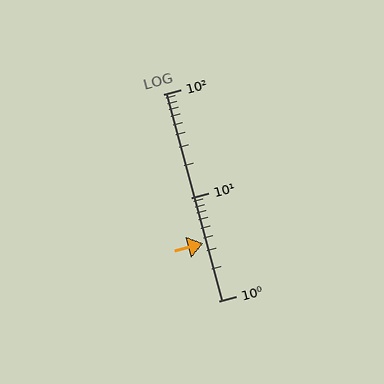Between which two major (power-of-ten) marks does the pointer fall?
The pointer is between 1 and 10.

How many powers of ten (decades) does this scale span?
The scale spans 2 decades, from 1 to 100.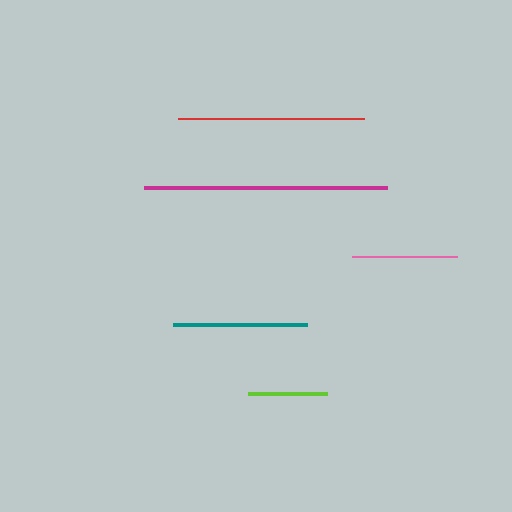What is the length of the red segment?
The red segment is approximately 187 pixels long.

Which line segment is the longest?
The magenta line is the longest at approximately 243 pixels.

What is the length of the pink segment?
The pink segment is approximately 105 pixels long.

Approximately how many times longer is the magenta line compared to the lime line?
The magenta line is approximately 3.1 times the length of the lime line.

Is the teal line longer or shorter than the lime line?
The teal line is longer than the lime line.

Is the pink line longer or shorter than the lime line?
The pink line is longer than the lime line.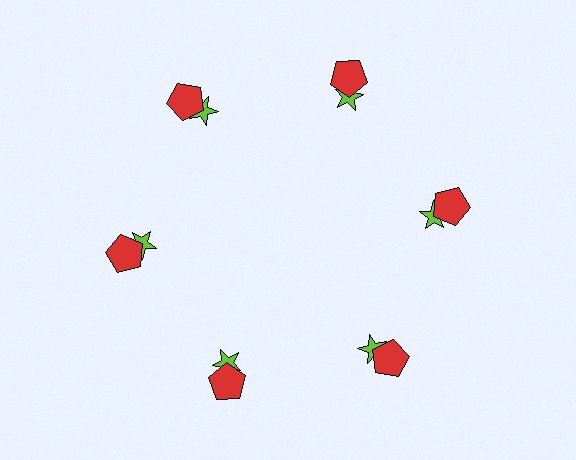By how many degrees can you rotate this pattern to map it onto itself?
The pattern maps onto itself every 60 degrees of rotation.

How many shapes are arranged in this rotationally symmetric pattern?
There are 12 shapes, arranged in 6 groups of 2.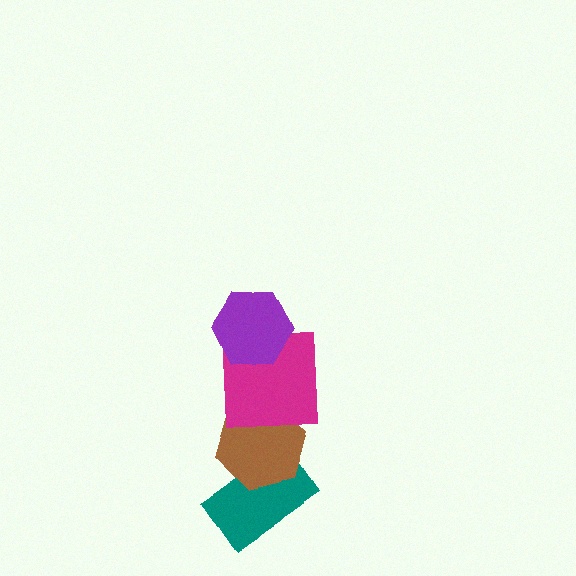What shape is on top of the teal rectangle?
The brown hexagon is on top of the teal rectangle.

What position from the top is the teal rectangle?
The teal rectangle is 4th from the top.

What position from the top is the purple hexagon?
The purple hexagon is 1st from the top.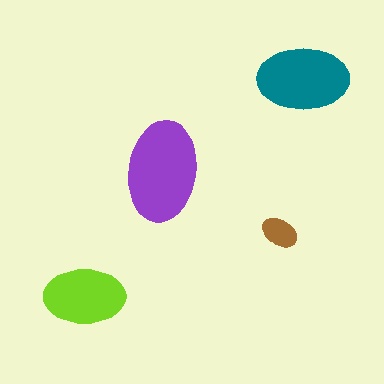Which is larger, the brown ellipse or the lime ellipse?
The lime one.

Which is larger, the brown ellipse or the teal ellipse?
The teal one.